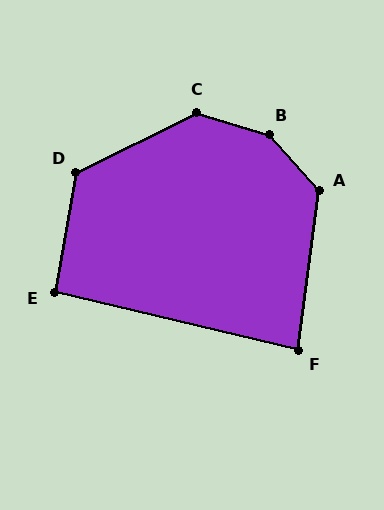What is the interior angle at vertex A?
Approximately 130 degrees (obtuse).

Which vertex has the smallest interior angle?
F, at approximately 84 degrees.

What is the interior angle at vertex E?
Approximately 93 degrees (approximately right).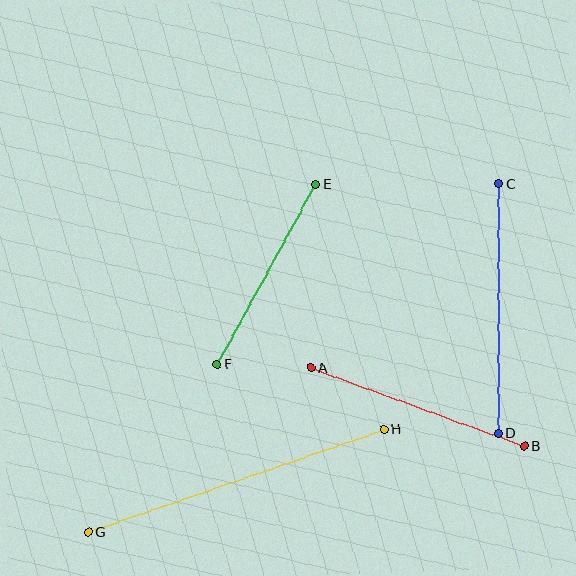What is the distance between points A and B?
The distance is approximately 228 pixels.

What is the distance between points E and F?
The distance is approximately 205 pixels.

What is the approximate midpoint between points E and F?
The midpoint is at approximately (266, 275) pixels.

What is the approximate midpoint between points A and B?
The midpoint is at approximately (418, 407) pixels.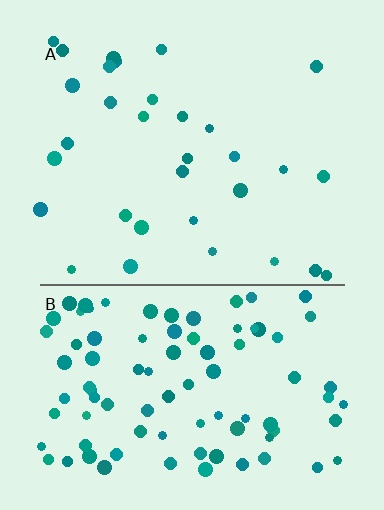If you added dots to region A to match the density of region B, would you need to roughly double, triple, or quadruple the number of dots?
Approximately triple.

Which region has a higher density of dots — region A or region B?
B (the bottom).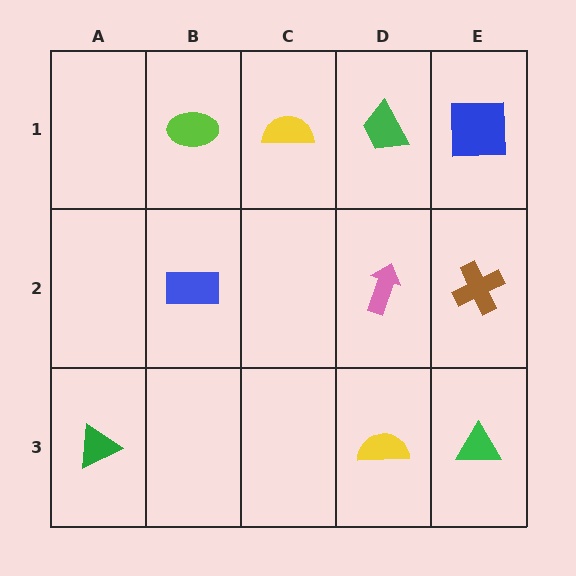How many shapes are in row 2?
3 shapes.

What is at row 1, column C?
A yellow semicircle.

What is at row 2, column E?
A brown cross.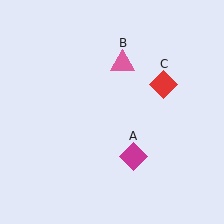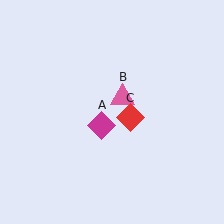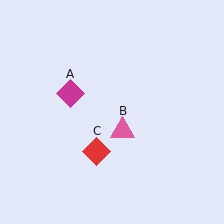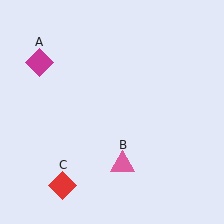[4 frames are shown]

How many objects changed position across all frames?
3 objects changed position: magenta diamond (object A), pink triangle (object B), red diamond (object C).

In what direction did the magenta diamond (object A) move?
The magenta diamond (object A) moved up and to the left.